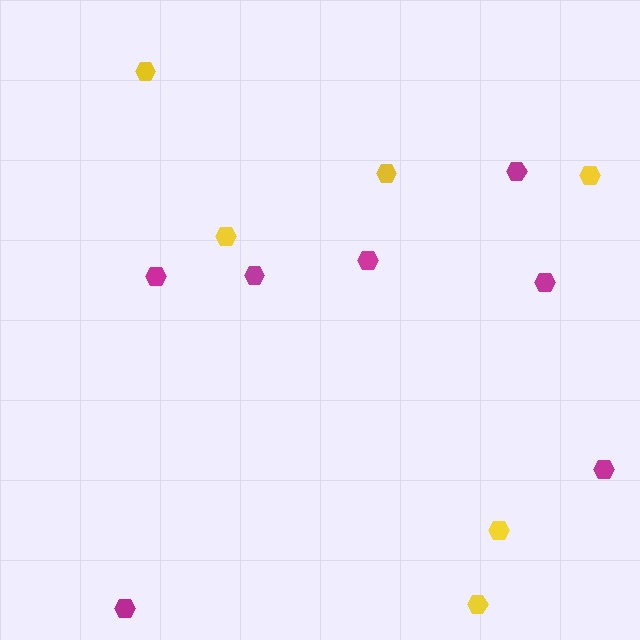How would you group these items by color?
There are 2 groups: one group of yellow hexagons (6) and one group of magenta hexagons (7).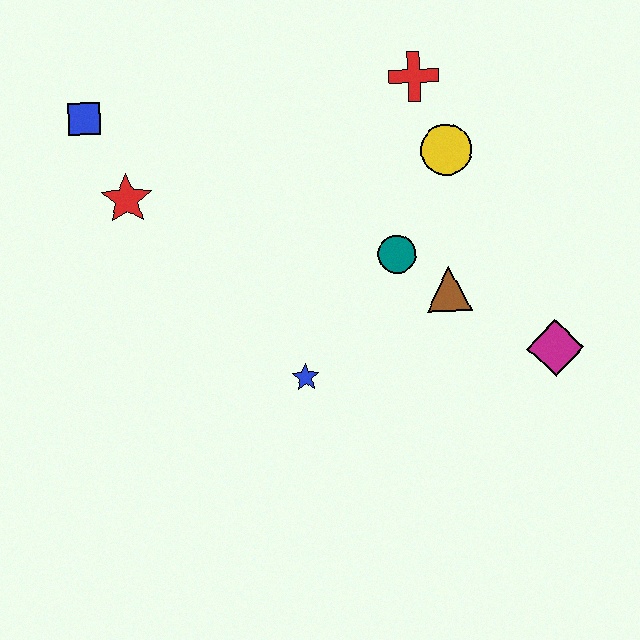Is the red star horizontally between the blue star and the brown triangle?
No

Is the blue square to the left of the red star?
Yes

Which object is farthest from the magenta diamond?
The blue square is farthest from the magenta diamond.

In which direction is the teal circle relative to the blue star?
The teal circle is above the blue star.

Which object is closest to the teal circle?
The brown triangle is closest to the teal circle.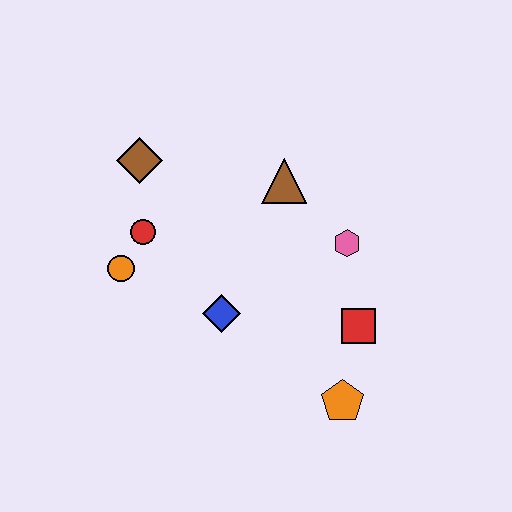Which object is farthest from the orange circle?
The orange pentagon is farthest from the orange circle.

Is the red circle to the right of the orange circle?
Yes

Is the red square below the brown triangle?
Yes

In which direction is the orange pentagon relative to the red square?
The orange pentagon is below the red square.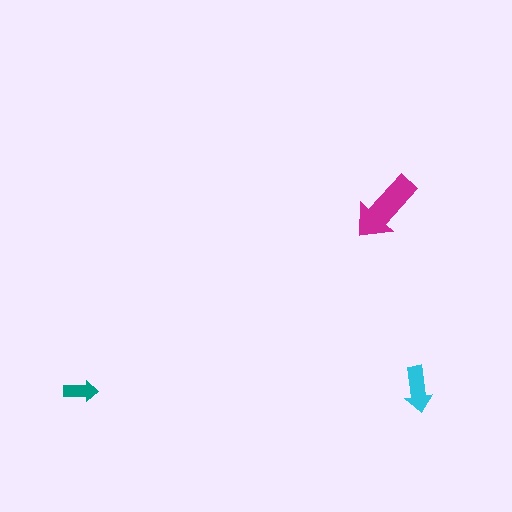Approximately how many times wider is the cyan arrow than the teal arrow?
About 1.5 times wider.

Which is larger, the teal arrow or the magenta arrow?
The magenta one.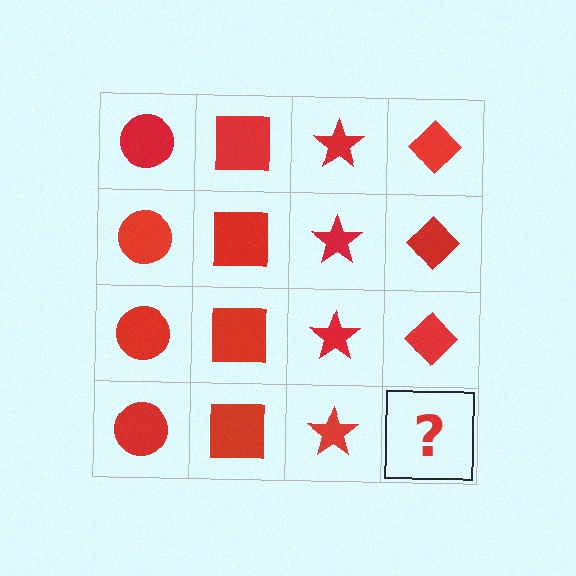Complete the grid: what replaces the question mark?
The question mark should be replaced with a red diamond.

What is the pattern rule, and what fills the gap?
The rule is that each column has a consistent shape. The gap should be filled with a red diamond.